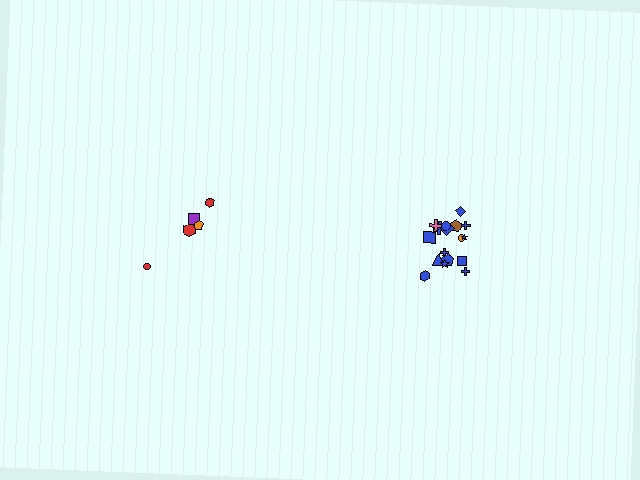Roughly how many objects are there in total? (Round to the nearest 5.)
Roughly 25 objects in total.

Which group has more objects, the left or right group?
The right group.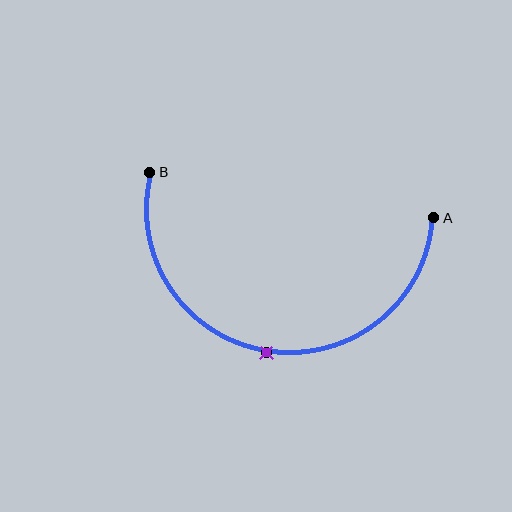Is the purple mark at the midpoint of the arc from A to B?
Yes. The purple mark lies on the arc at equal arc-length from both A and B — it is the arc midpoint.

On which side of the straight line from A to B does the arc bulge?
The arc bulges below the straight line connecting A and B.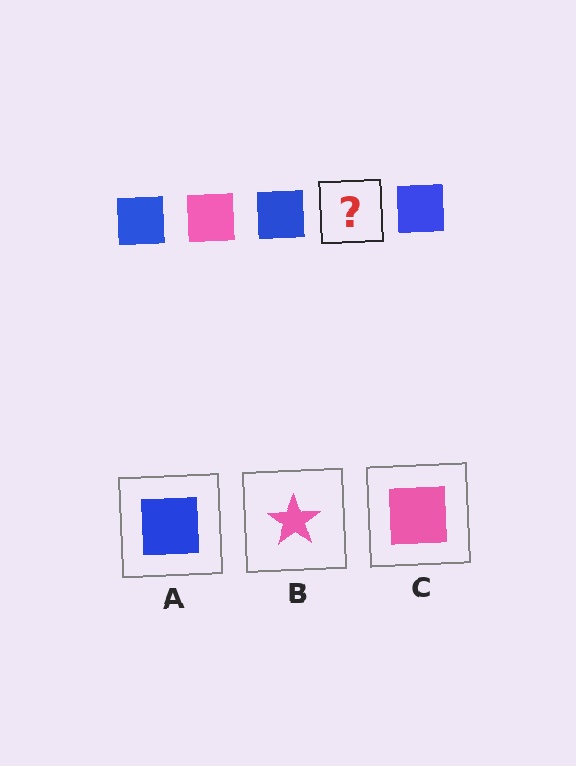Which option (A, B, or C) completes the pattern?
C.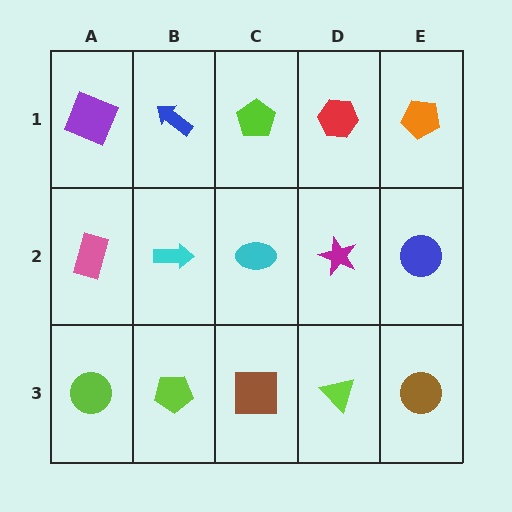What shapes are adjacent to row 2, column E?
An orange pentagon (row 1, column E), a brown circle (row 3, column E), a magenta star (row 2, column D).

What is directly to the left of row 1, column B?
A purple square.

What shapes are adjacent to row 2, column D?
A red hexagon (row 1, column D), a lime triangle (row 3, column D), a cyan ellipse (row 2, column C), a blue circle (row 2, column E).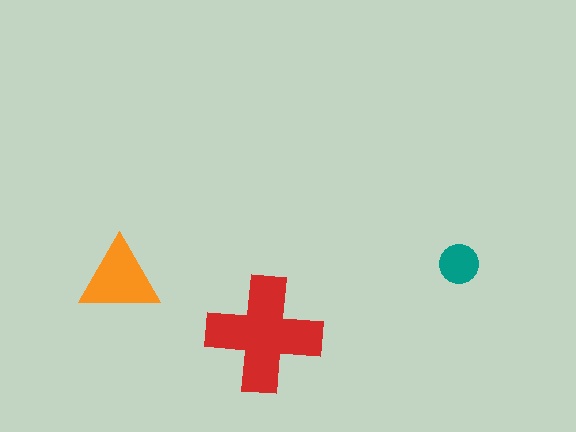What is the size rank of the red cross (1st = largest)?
1st.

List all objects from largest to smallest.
The red cross, the orange triangle, the teal circle.